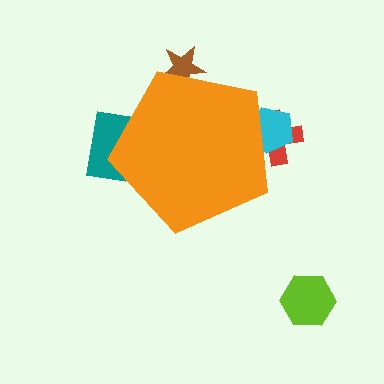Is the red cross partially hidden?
Yes, the red cross is partially hidden behind the orange pentagon.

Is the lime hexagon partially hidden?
No, the lime hexagon is fully visible.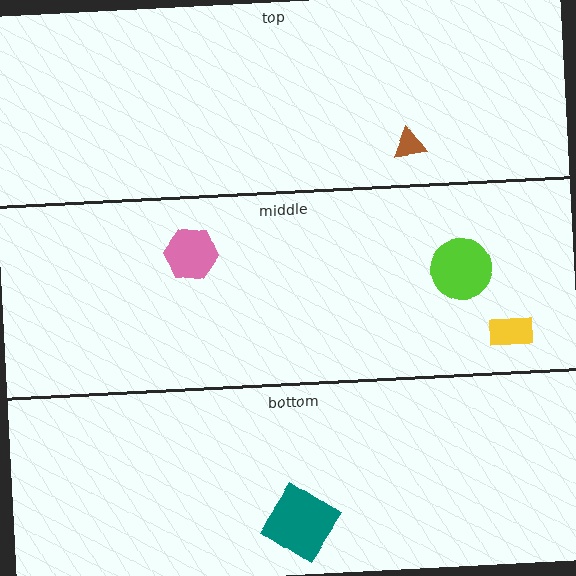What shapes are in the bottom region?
The teal diamond.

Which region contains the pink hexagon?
The middle region.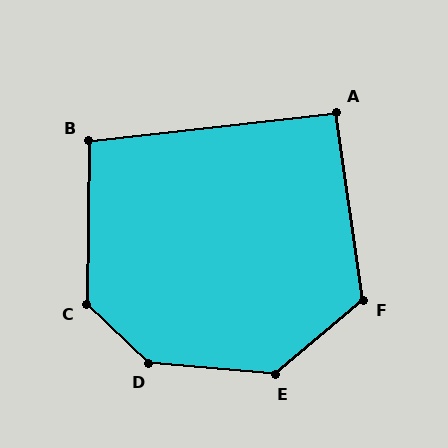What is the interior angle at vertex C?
Approximately 133 degrees (obtuse).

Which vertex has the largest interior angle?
D, at approximately 141 degrees.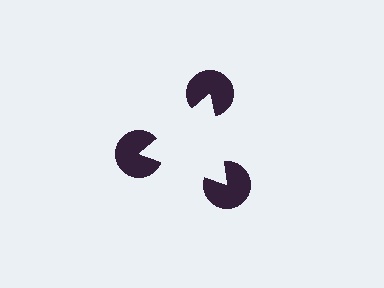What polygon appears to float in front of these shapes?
An illusory triangle — its edges are inferred from the aligned wedge cuts in the pac-man discs, not physically drawn.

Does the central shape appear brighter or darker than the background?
It typically appears slightly brighter than the background, even though no actual brightness change is drawn.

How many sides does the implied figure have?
3 sides.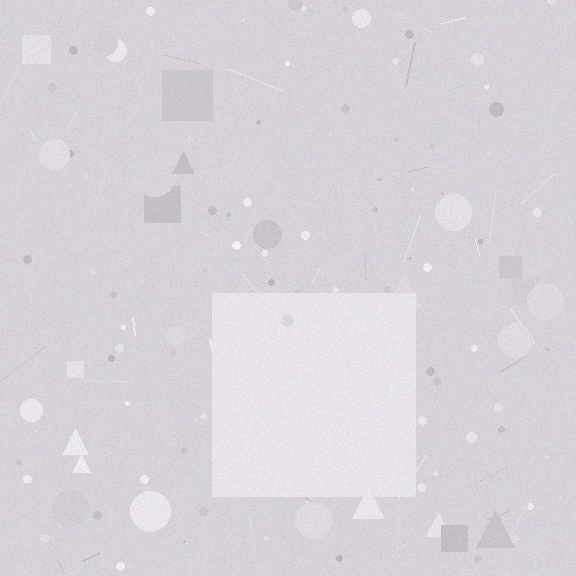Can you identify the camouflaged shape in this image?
The camouflaged shape is a square.